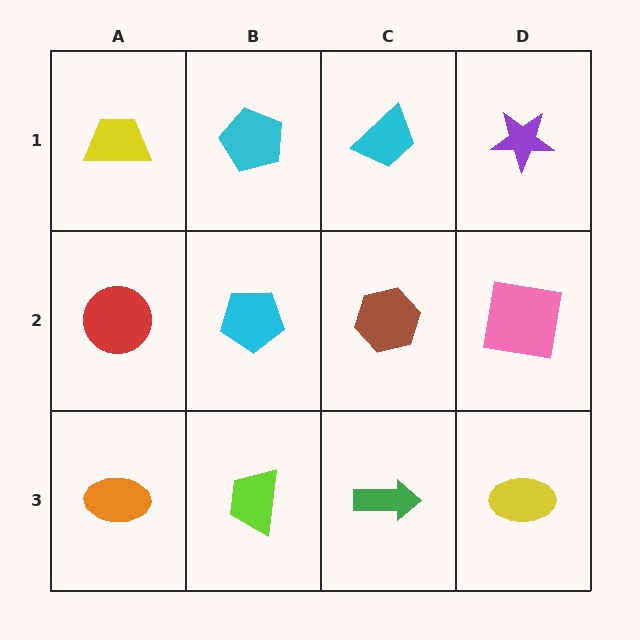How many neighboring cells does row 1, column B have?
3.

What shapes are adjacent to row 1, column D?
A pink square (row 2, column D), a cyan trapezoid (row 1, column C).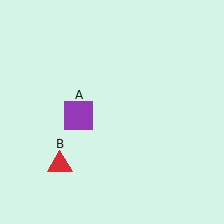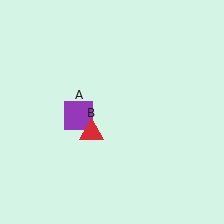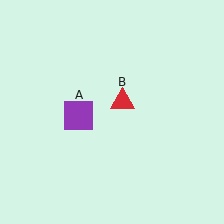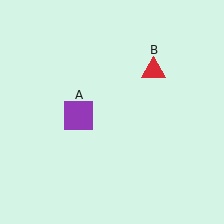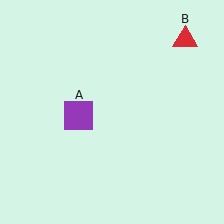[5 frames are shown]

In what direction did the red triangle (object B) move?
The red triangle (object B) moved up and to the right.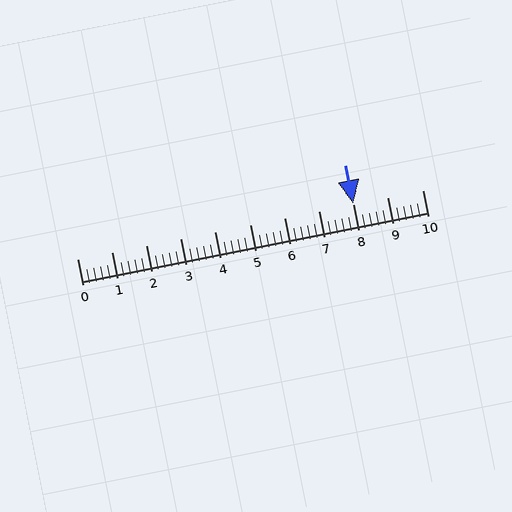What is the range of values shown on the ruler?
The ruler shows values from 0 to 10.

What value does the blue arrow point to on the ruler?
The blue arrow points to approximately 8.0.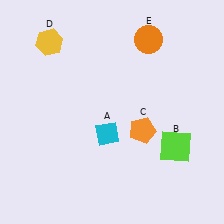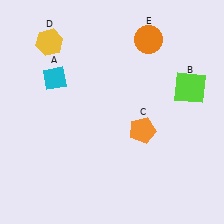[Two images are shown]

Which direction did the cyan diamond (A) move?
The cyan diamond (A) moved up.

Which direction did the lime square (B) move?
The lime square (B) moved up.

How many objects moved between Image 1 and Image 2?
2 objects moved between the two images.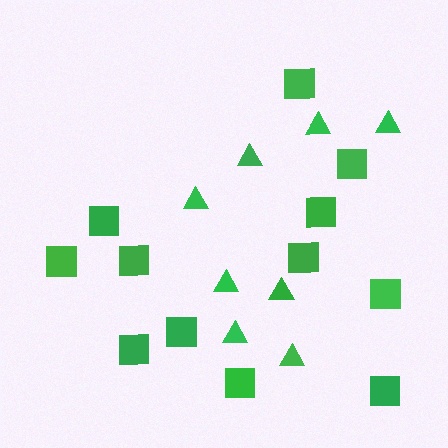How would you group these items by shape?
There are 2 groups: one group of triangles (8) and one group of squares (12).